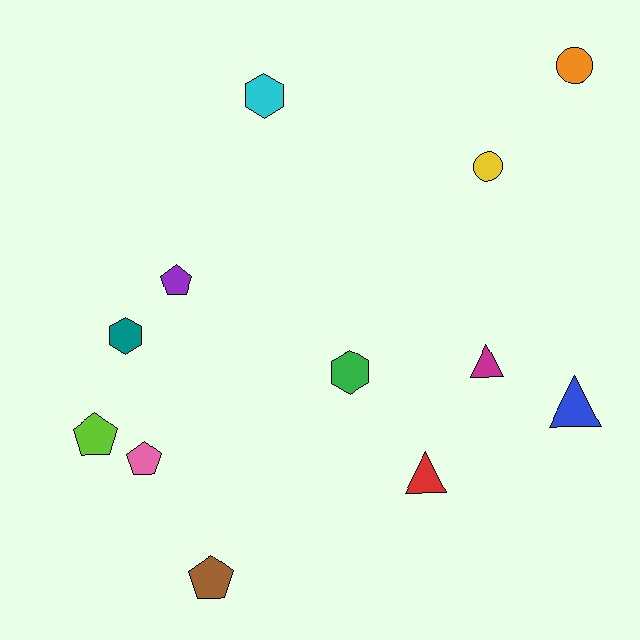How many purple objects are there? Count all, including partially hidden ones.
There is 1 purple object.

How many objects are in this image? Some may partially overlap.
There are 12 objects.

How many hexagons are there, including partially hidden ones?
There are 3 hexagons.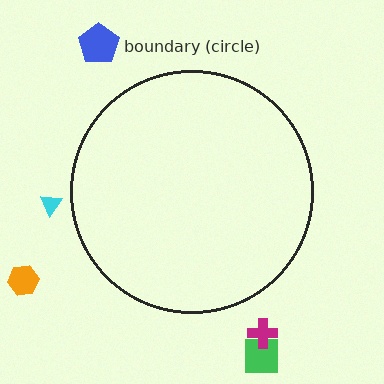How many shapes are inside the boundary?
0 inside, 5 outside.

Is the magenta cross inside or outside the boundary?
Outside.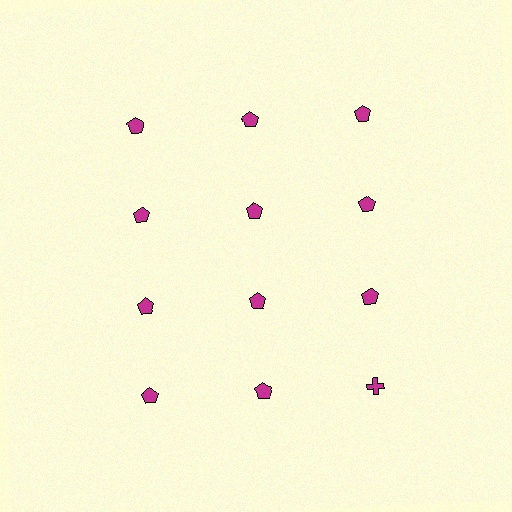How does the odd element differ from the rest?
It has a different shape: cross instead of pentagon.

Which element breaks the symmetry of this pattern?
The magenta cross in the fourth row, center column breaks the symmetry. All other shapes are magenta pentagons.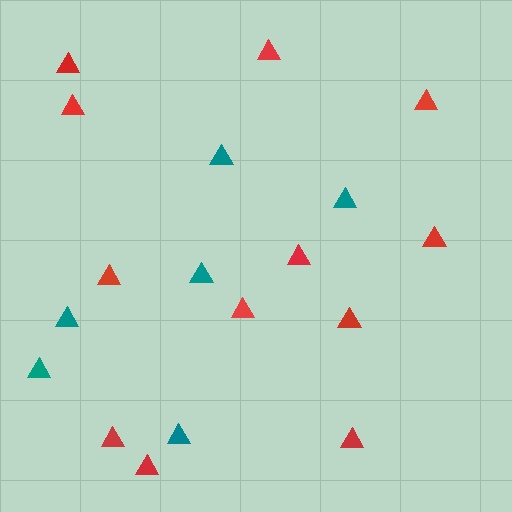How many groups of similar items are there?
There are 2 groups: one group of red triangles (12) and one group of teal triangles (6).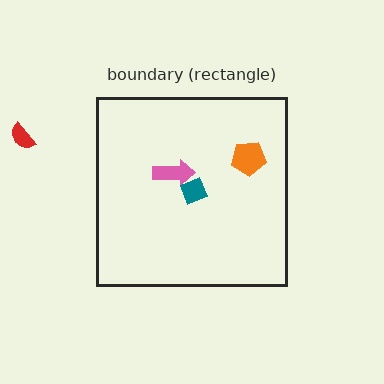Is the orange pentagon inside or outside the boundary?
Inside.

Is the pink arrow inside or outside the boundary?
Inside.